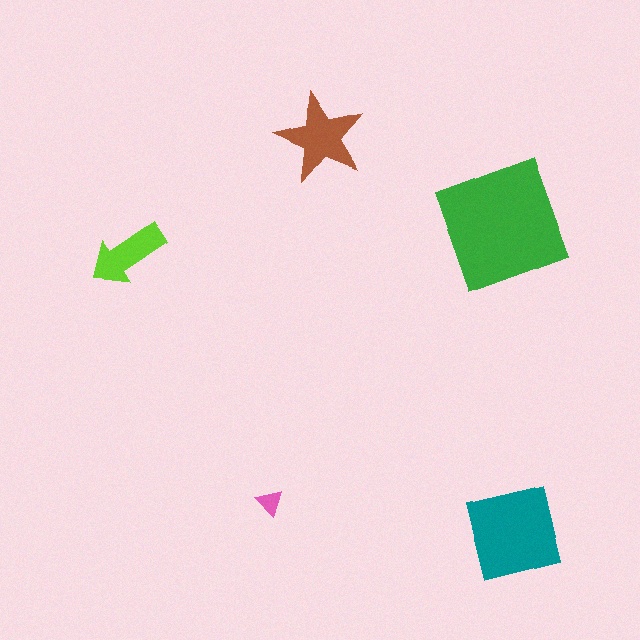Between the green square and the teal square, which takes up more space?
The green square.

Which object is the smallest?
The pink triangle.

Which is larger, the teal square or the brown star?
The teal square.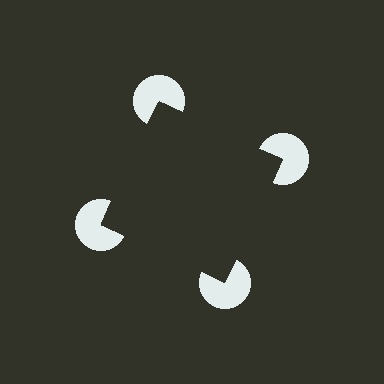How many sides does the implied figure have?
4 sides.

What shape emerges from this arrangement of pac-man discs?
An illusory square — its edges are inferred from the aligned wedge cuts in the pac-man discs, not physically drawn.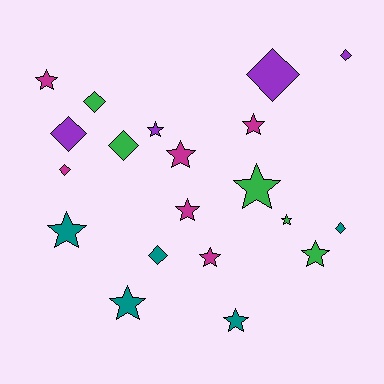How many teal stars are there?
There are 3 teal stars.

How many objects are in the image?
There are 20 objects.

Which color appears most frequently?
Magenta, with 6 objects.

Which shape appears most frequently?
Star, with 12 objects.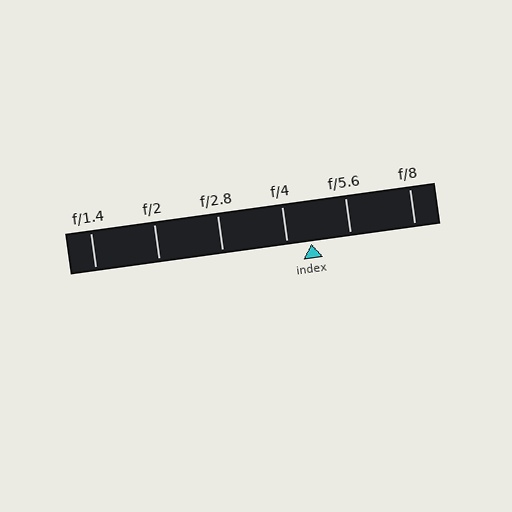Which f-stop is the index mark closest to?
The index mark is closest to f/4.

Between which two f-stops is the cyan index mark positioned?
The index mark is between f/4 and f/5.6.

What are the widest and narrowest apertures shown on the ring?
The widest aperture shown is f/1.4 and the narrowest is f/8.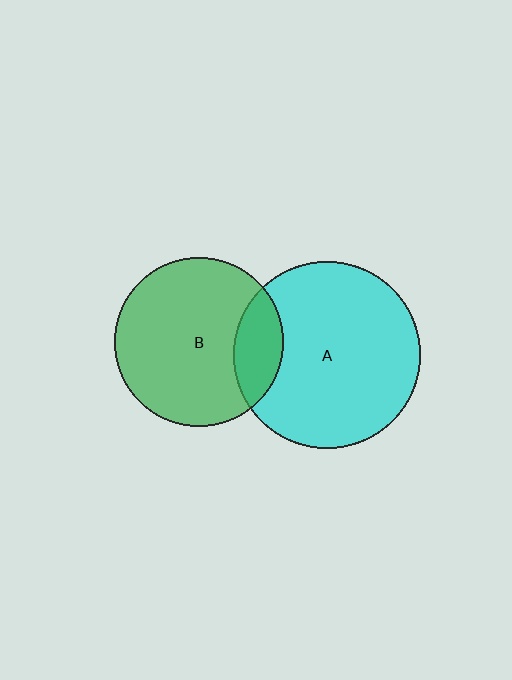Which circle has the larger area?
Circle A (cyan).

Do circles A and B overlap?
Yes.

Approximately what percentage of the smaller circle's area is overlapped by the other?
Approximately 20%.